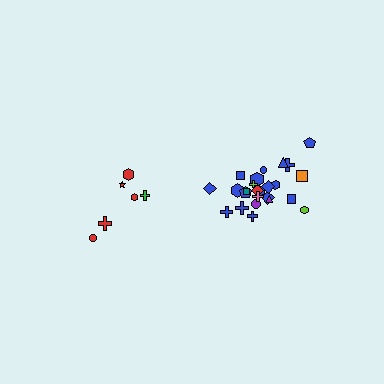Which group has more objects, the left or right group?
The right group.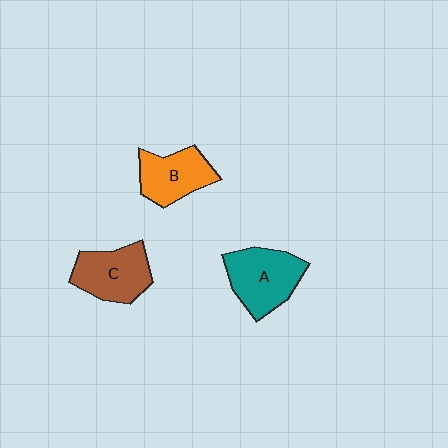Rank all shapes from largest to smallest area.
From largest to smallest: A (teal), C (brown), B (orange).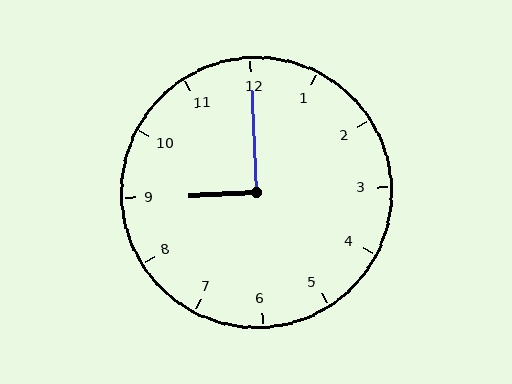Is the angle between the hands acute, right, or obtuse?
It is right.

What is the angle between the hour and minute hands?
Approximately 90 degrees.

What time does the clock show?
9:00.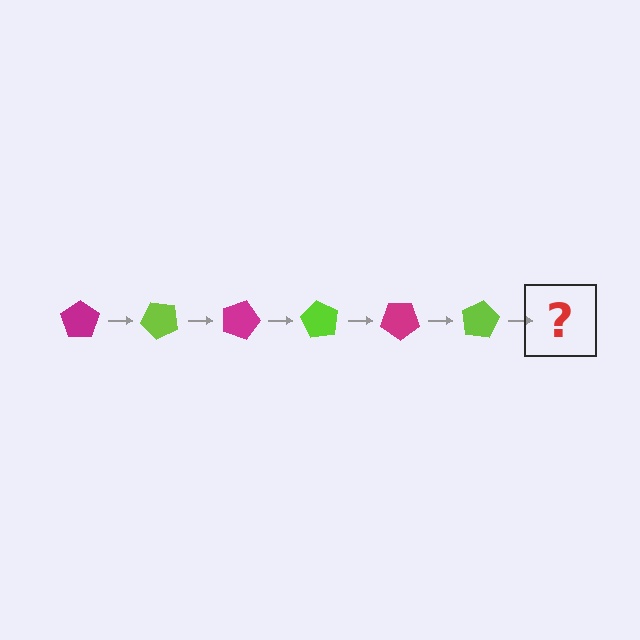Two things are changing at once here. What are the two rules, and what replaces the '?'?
The two rules are that it rotates 45 degrees each step and the color cycles through magenta and lime. The '?' should be a magenta pentagon, rotated 270 degrees from the start.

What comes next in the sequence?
The next element should be a magenta pentagon, rotated 270 degrees from the start.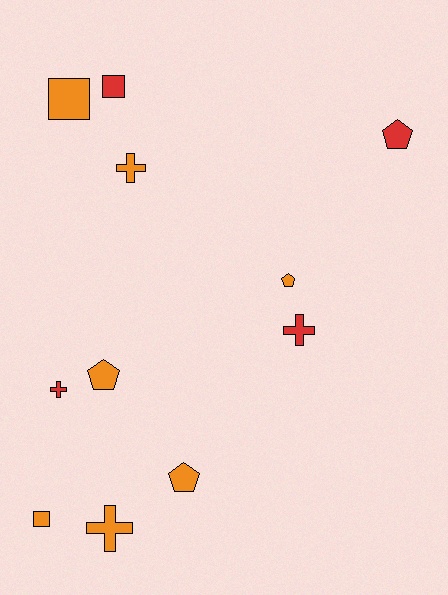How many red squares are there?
There is 1 red square.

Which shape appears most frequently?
Cross, with 4 objects.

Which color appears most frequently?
Orange, with 7 objects.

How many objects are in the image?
There are 11 objects.